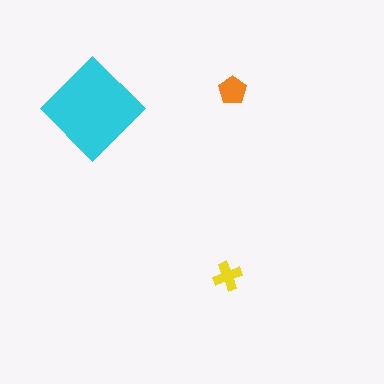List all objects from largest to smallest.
The cyan diamond, the orange pentagon, the yellow cross.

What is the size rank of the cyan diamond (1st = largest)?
1st.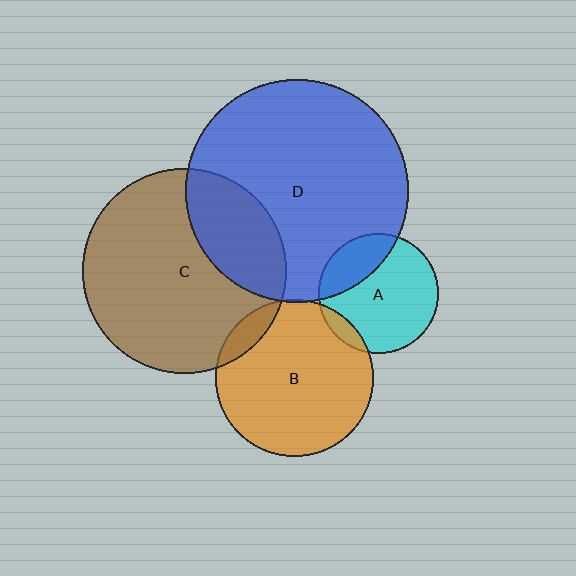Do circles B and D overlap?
Yes.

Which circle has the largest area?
Circle D (blue).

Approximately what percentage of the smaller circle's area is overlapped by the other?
Approximately 5%.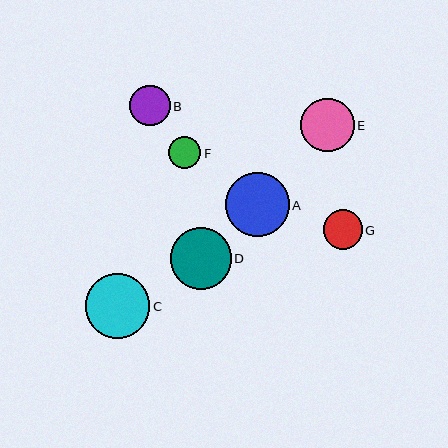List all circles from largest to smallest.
From largest to smallest: C, A, D, E, B, G, F.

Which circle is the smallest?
Circle F is the smallest with a size of approximately 32 pixels.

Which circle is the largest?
Circle C is the largest with a size of approximately 65 pixels.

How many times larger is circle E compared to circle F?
Circle E is approximately 1.7 times the size of circle F.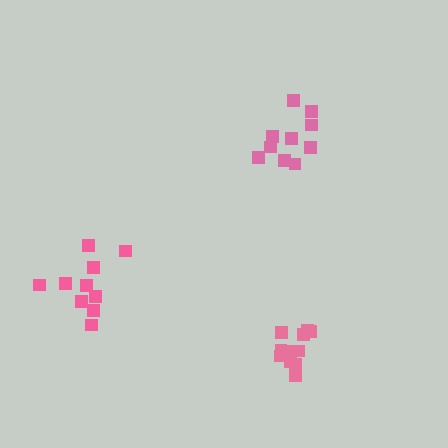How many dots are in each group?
Group 1: 10 dots, Group 2: 10 dots, Group 3: 11 dots (31 total).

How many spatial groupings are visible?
There are 3 spatial groupings.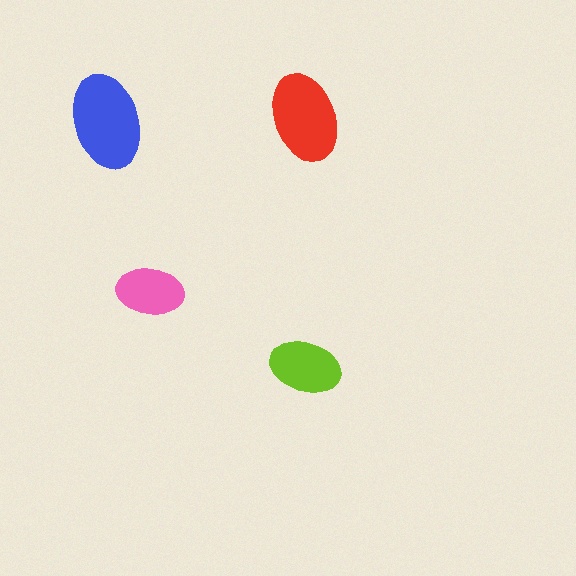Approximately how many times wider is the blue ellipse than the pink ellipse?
About 1.5 times wider.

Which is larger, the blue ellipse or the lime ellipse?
The blue one.